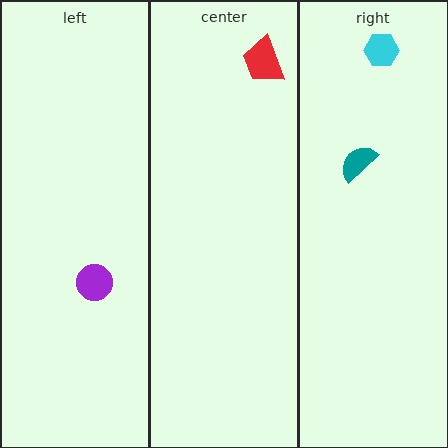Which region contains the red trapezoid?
The center region.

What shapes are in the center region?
The red trapezoid.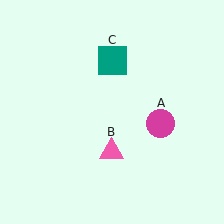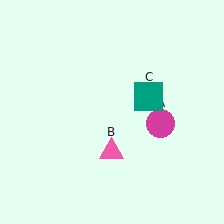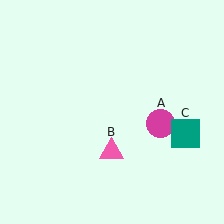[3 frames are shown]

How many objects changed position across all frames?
1 object changed position: teal square (object C).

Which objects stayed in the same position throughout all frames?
Magenta circle (object A) and pink triangle (object B) remained stationary.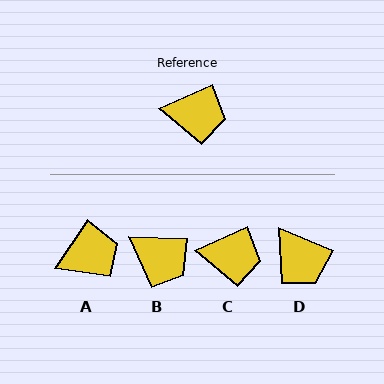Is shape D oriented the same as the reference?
No, it is off by about 47 degrees.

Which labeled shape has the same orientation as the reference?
C.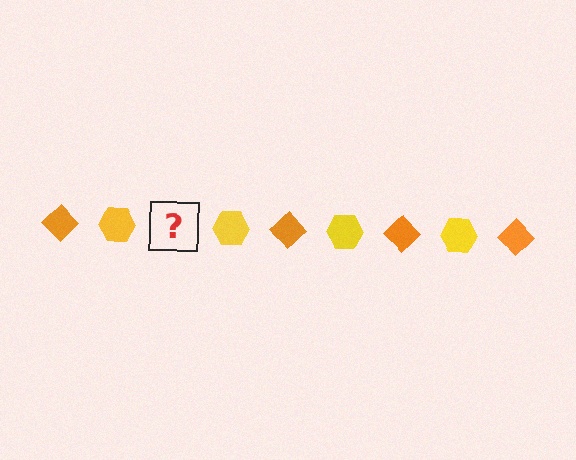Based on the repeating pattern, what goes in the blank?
The blank should be an orange diamond.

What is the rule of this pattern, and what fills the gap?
The rule is that the pattern alternates between orange diamond and yellow hexagon. The gap should be filled with an orange diamond.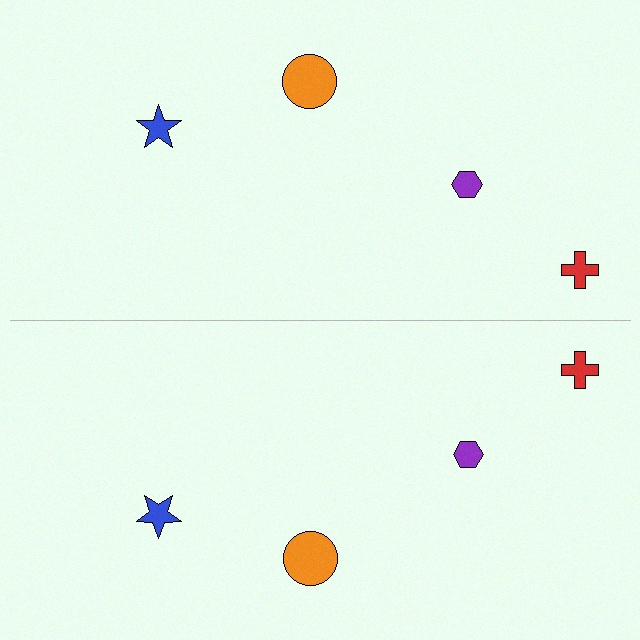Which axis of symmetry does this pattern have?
The pattern has a horizontal axis of symmetry running through the center of the image.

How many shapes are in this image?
There are 8 shapes in this image.